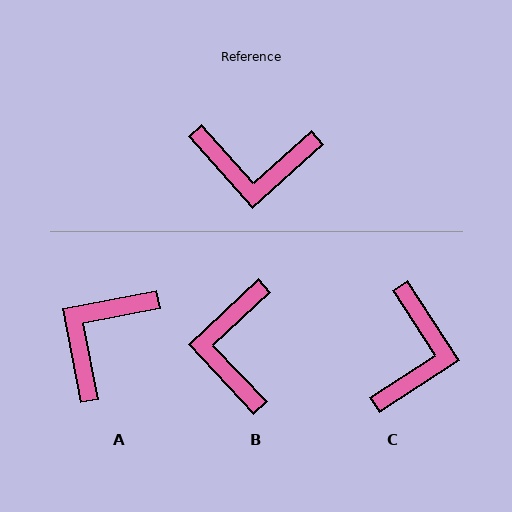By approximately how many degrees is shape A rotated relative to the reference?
Approximately 121 degrees clockwise.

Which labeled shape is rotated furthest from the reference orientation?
A, about 121 degrees away.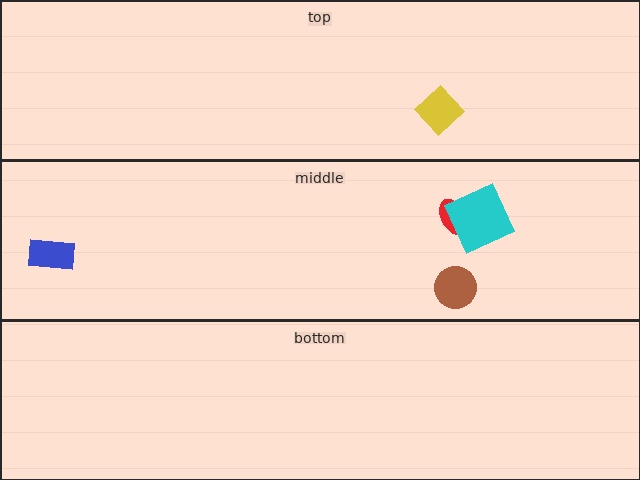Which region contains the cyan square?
The middle region.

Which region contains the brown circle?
The middle region.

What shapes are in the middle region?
The red ellipse, the brown circle, the blue rectangle, the cyan square.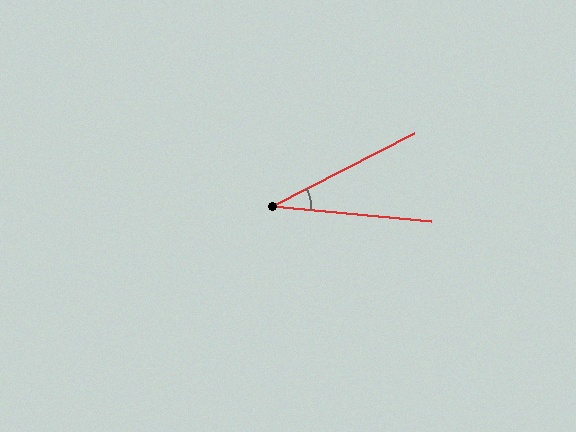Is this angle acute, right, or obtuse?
It is acute.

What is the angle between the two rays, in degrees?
Approximately 33 degrees.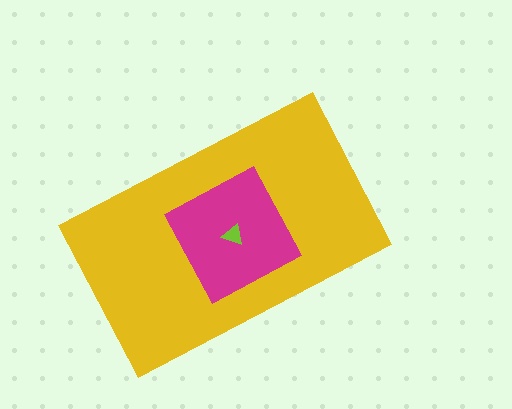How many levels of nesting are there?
3.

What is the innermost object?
The lime triangle.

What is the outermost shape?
The yellow rectangle.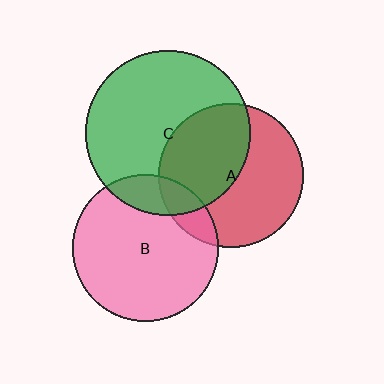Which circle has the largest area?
Circle C (green).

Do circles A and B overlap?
Yes.